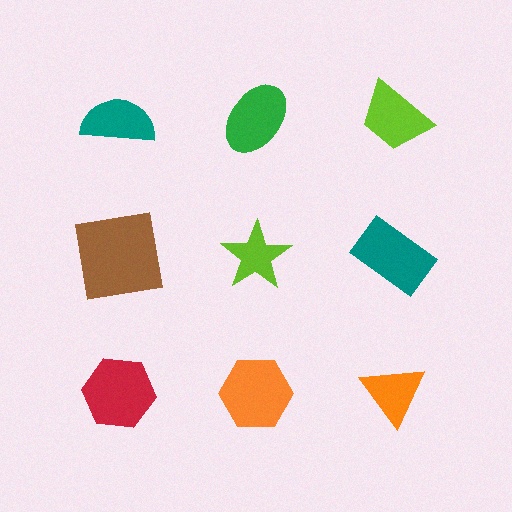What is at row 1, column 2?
A green ellipse.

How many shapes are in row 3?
3 shapes.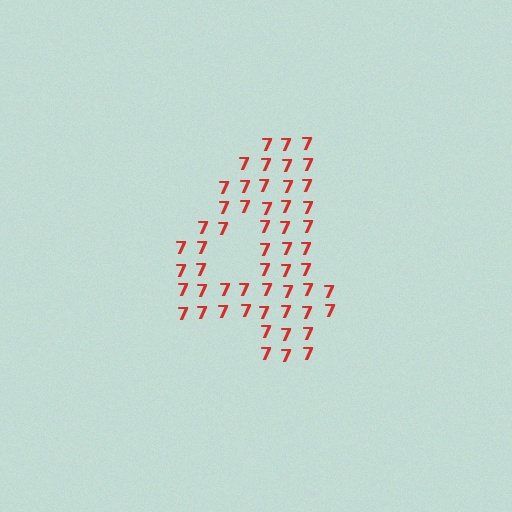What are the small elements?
The small elements are digit 7's.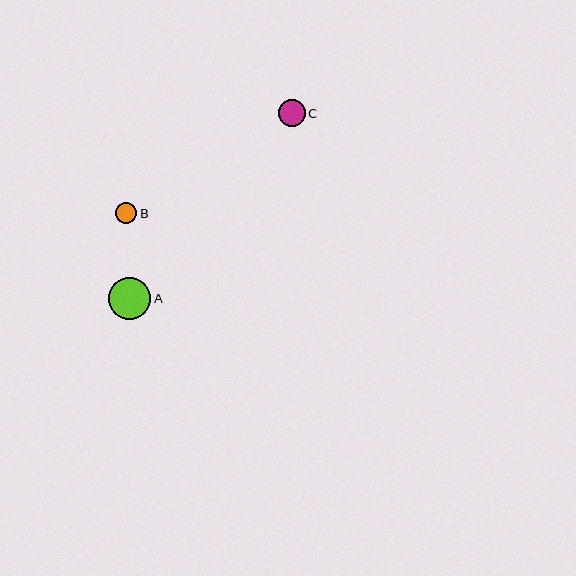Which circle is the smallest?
Circle B is the smallest with a size of approximately 21 pixels.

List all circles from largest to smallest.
From largest to smallest: A, C, B.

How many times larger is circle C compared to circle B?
Circle C is approximately 1.3 times the size of circle B.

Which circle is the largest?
Circle A is the largest with a size of approximately 42 pixels.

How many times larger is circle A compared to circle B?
Circle A is approximately 2.0 times the size of circle B.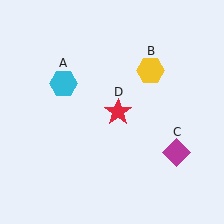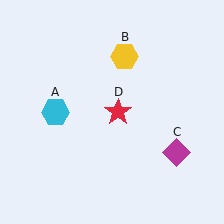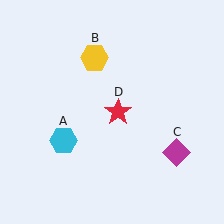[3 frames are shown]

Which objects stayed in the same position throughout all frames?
Magenta diamond (object C) and red star (object D) remained stationary.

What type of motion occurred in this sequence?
The cyan hexagon (object A), yellow hexagon (object B) rotated counterclockwise around the center of the scene.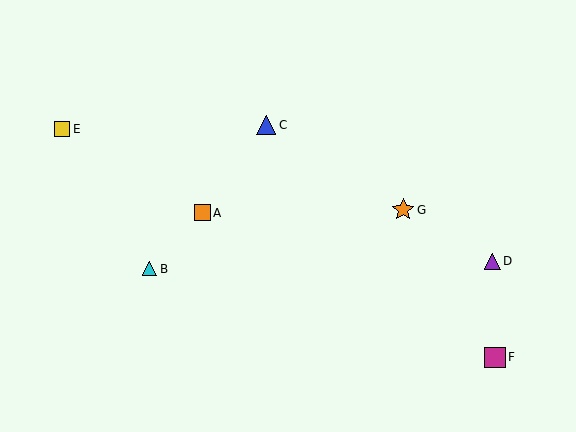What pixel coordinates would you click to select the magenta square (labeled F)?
Click at (495, 357) to select the magenta square F.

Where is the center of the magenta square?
The center of the magenta square is at (495, 357).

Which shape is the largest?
The orange star (labeled G) is the largest.